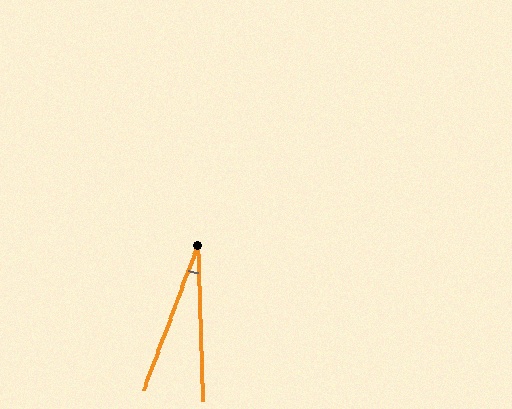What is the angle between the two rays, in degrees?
Approximately 22 degrees.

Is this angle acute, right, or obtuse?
It is acute.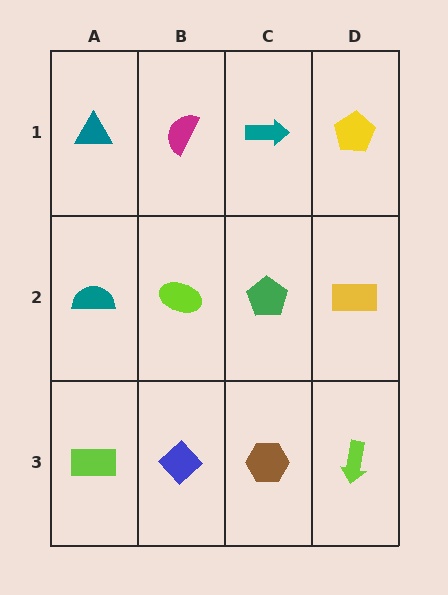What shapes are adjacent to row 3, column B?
A lime ellipse (row 2, column B), a lime rectangle (row 3, column A), a brown hexagon (row 3, column C).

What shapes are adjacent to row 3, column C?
A green pentagon (row 2, column C), a blue diamond (row 3, column B), a lime arrow (row 3, column D).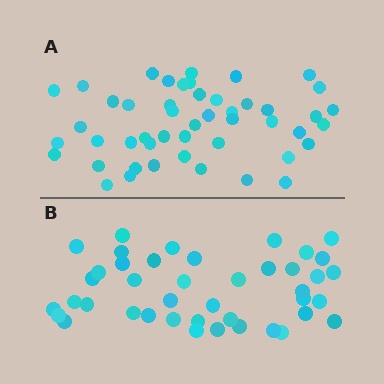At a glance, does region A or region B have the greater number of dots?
Region A (the top region) has more dots.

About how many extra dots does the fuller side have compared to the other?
Region A has about 6 more dots than region B.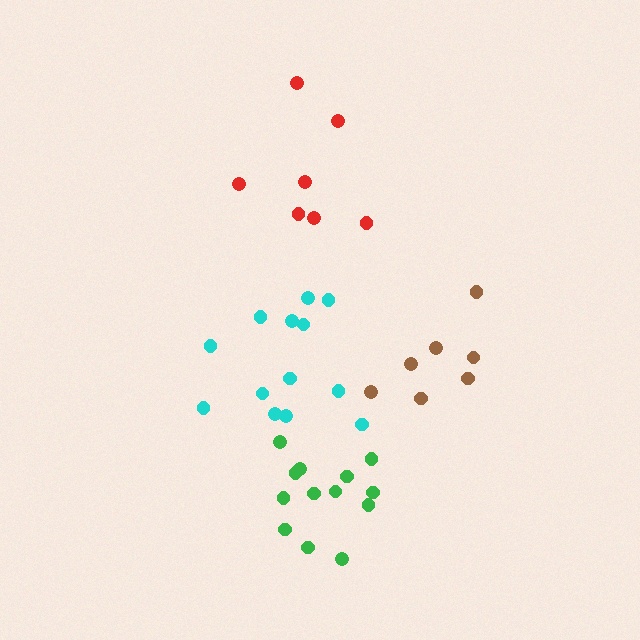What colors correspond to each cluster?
The clusters are colored: brown, red, cyan, green.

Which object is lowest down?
The green cluster is bottommost.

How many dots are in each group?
Group 1: 7 dots, Group 2: 7 dots, Group 3: 13 dots, Group 4: 13 dots (40 total).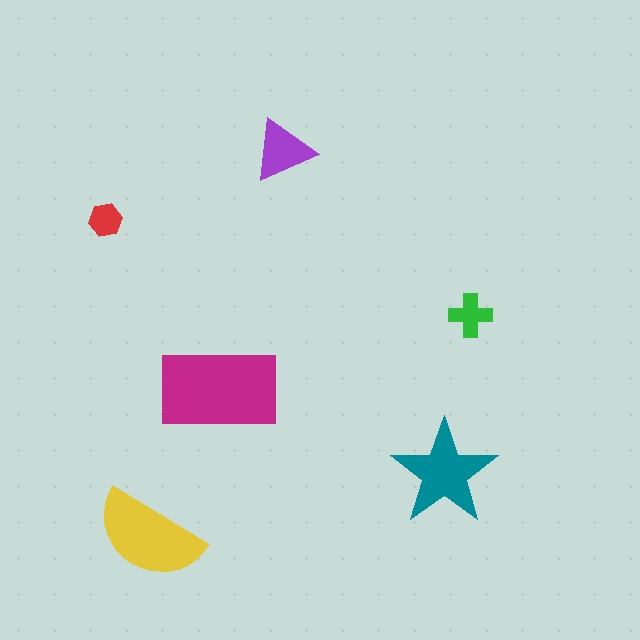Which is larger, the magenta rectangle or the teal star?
The magenta rectangle.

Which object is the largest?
The magenta rectangle.